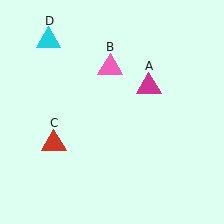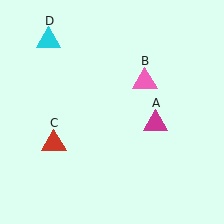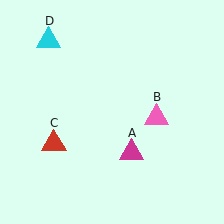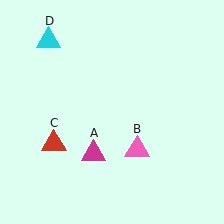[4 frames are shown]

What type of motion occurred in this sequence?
The magenta triangle (object A), pink triangle (object B) rotated clockwise around the center of the scene.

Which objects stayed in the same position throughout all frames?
Red triangle (object C) and cyan triangle (object D) remained stationary.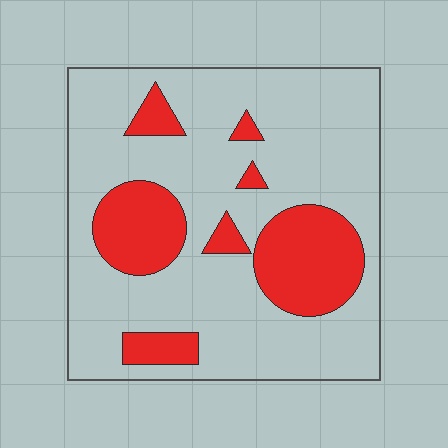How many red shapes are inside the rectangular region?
7.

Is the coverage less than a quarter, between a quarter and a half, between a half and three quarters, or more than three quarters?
Less than a quarter.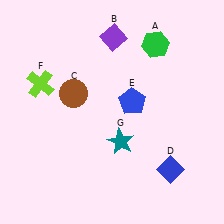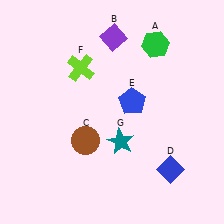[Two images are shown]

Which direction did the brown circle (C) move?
The brown circle (C) moved down.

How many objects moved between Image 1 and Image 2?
2 objects moved between the two images.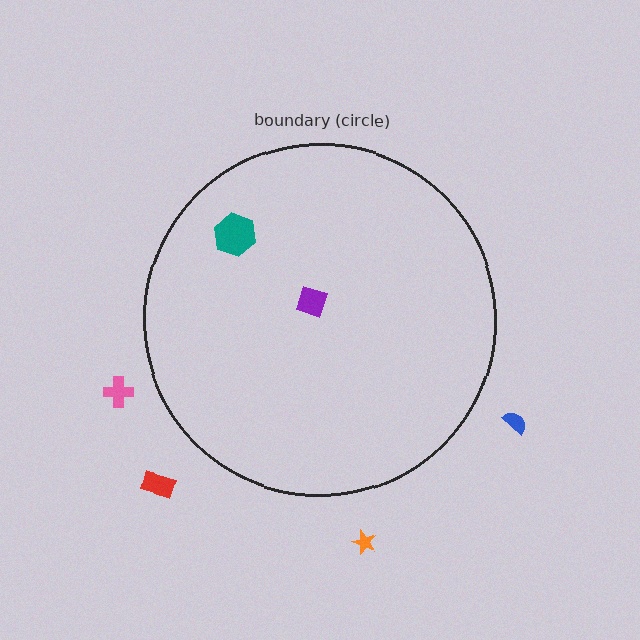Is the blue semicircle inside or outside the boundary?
Outside.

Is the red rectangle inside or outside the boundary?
Outside.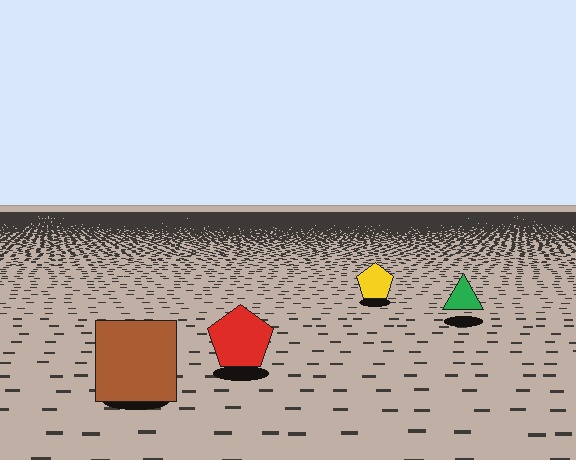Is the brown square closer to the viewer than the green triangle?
Yes. The brown square is closer — you can tell from the texture gradient: the ground texture is coarser near it.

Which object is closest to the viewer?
The brown square is closest. The texture marks near it are larger and more spread out.